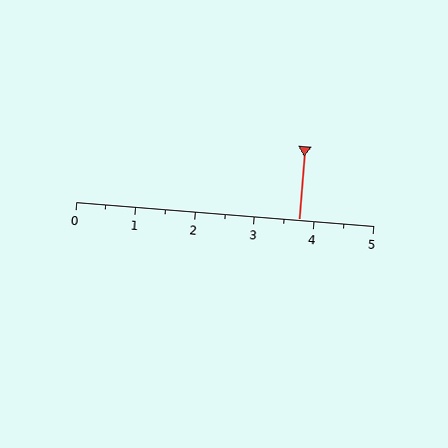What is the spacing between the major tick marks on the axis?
The major ticks are spaced 1 apart.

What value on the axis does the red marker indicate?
The marker indicates approximately 3.8.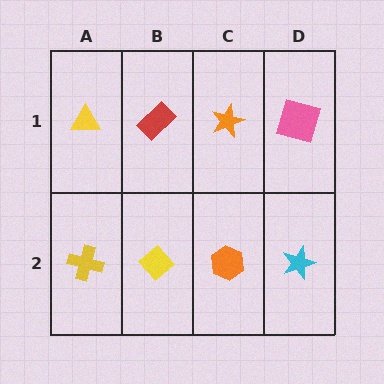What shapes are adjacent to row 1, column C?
An orange hexagon (row 2, column C), a red rectangle (row 1, column B), a pink square (row 1, column D).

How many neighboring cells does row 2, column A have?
2.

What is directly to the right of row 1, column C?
A pink square.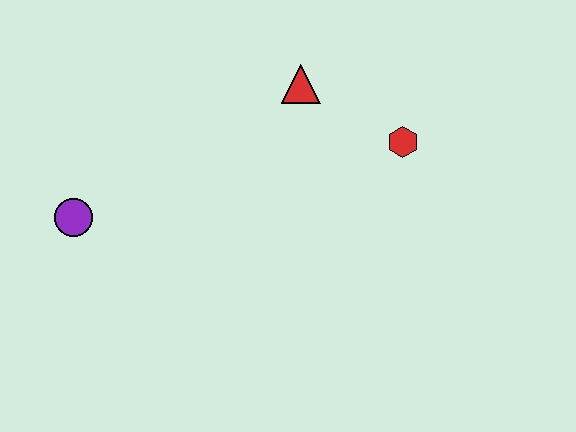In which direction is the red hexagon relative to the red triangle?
The red hexagon is to the right of the red triangle.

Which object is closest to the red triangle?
The red hexagon is closest to the red triangle.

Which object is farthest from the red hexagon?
The purple circle is farthest from the red hexagon.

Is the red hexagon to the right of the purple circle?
Yes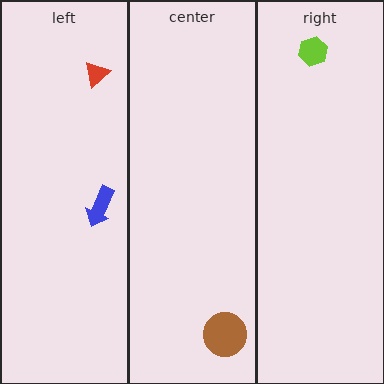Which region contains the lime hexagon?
The right region.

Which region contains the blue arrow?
The left region.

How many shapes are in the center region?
1.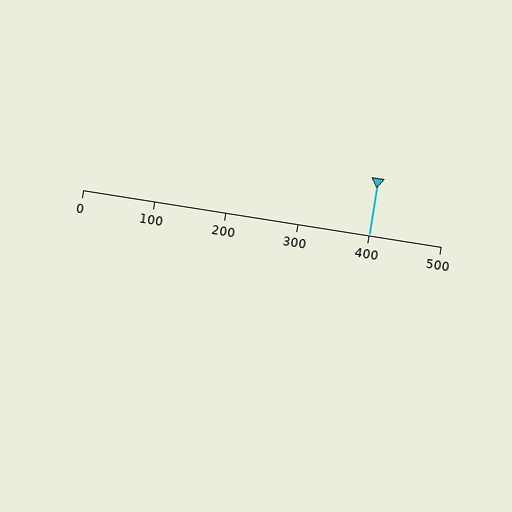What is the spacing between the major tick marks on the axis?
The major ticks are spaced 100 apart.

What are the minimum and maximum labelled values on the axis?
The axis runs from 0 to 500.